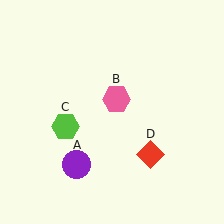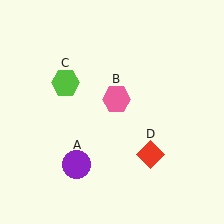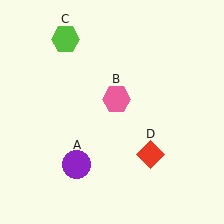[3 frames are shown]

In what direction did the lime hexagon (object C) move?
The lime hexagon (object C) moved up.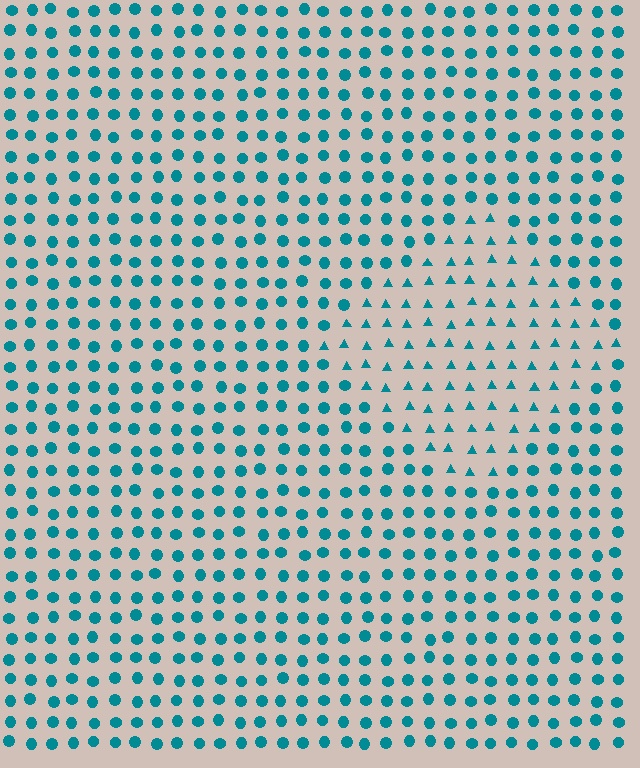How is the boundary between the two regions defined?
The boundary is defined by a change in element shape: triangles inside vs. circles outside. All elements share the same color and spacing.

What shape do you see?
I see a diamond.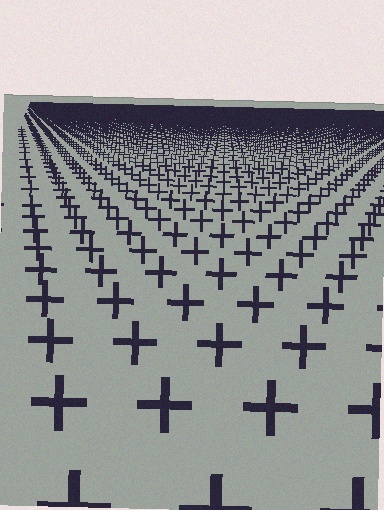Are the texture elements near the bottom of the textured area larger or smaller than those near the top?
Larger. Near the bottom, elements are closer to the viewer and appear at a bigger on-screen size.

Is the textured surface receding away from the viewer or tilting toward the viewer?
The surface is receding away from the viewer. Texture elements get smaller and denser toward the top.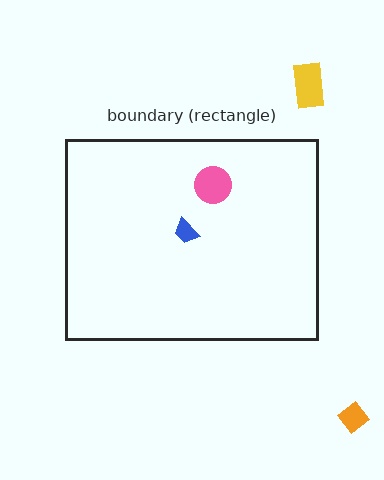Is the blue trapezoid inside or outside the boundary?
Inside.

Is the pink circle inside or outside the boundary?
Inside.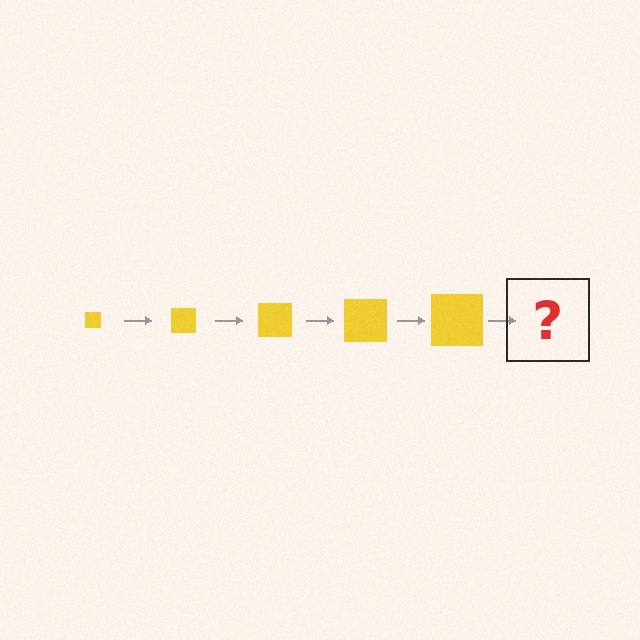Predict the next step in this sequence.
The next step is a yellow square, larger than the previous one.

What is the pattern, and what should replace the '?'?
The pattern is that the square gets progressively larger each step. The '?' should be a yellow square, larger than the previous one.